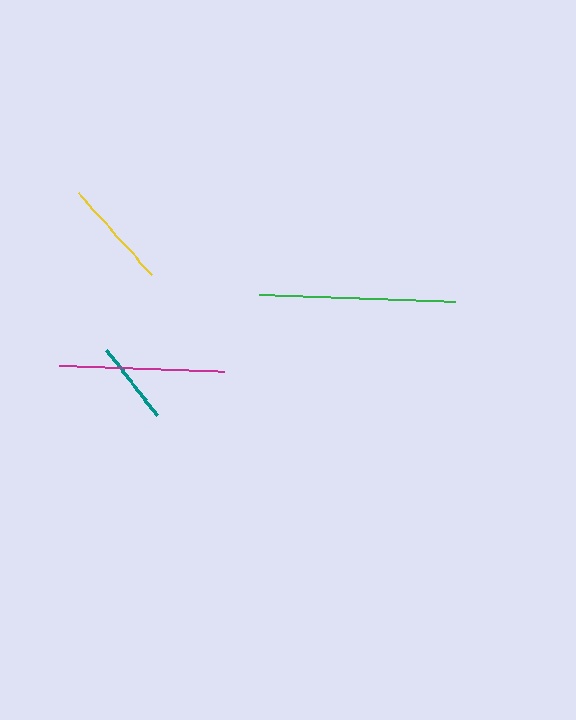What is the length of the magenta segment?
The magenta segment is approximately 164 pixels long.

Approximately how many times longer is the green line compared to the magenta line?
The green line is approximately 1.2 times the length of the magenta line.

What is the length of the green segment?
The green segment is approximately 197 pixels long.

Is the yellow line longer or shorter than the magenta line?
The magenta line is longer than the yellow line.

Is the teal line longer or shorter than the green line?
The green line is longer than the teal line.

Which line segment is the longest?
The green line is the longest at approximately 197 pixels.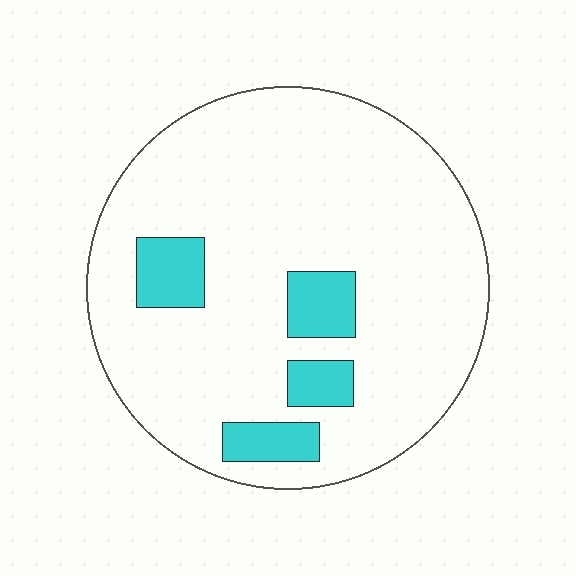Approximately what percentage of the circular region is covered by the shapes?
Approximately 15%.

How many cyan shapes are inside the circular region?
4.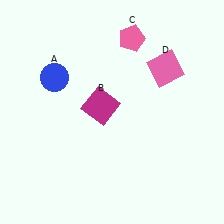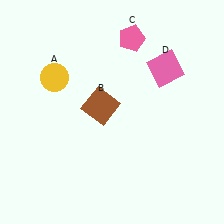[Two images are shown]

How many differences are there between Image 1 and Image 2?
There are 2 differences between the two images.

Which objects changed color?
A changed from blue to yellow. B changed from magenta to brown.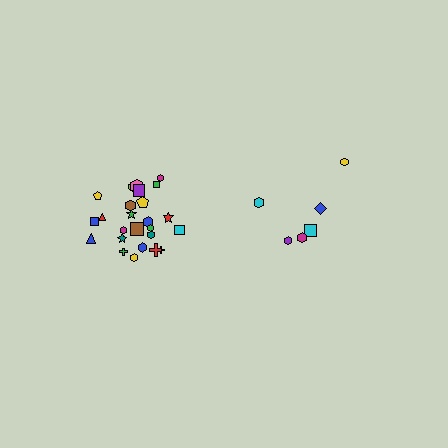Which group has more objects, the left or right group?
The left group.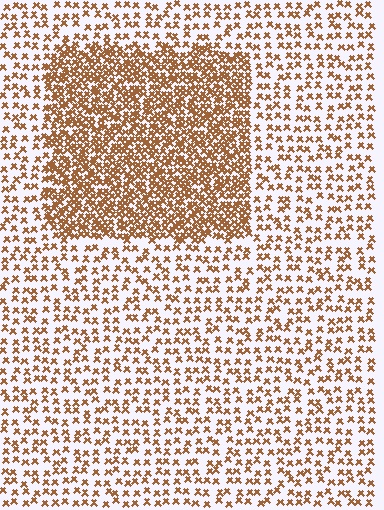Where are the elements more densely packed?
The elements are more densely packed inside the rectangle boundary.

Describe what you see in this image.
The image contains small brown elements arranged at two different densities. A rectangle-shaped region is visible where the elements are more densely packed than the surrounding area.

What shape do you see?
I see a rectangle.